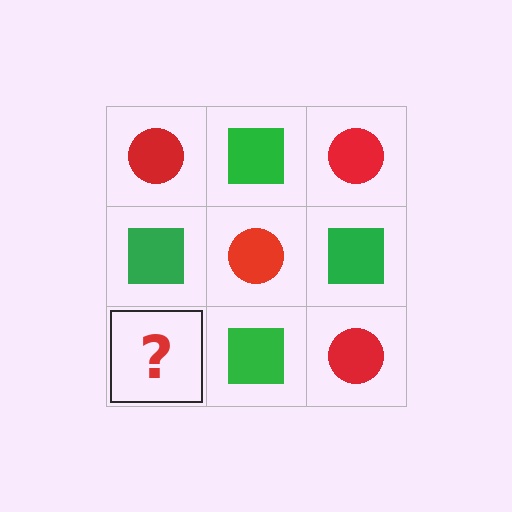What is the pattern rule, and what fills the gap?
The rule is that it alternates red circle and green square in a checkerboard pattern. The gap should be filled with a red circle.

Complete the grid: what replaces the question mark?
The question mark should be replaced with a red circle.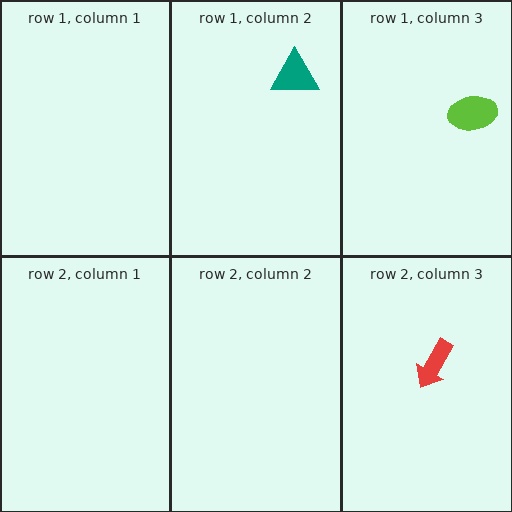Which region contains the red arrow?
The row 2, column 3 region.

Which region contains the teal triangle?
The row 1, column 2 region.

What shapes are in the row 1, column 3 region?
The lime ellipse.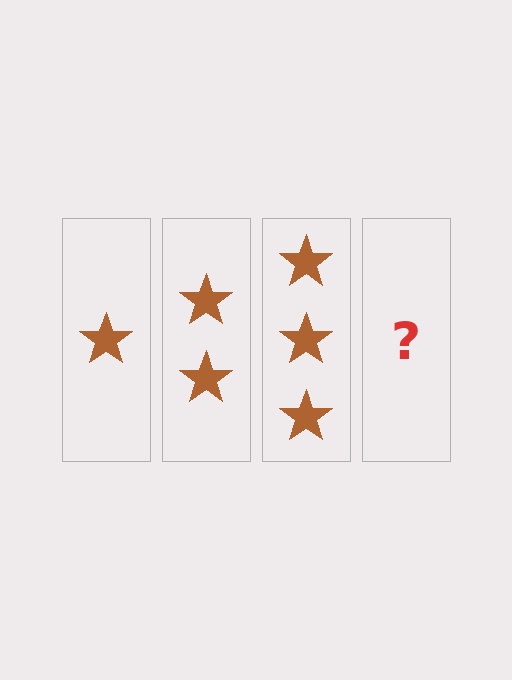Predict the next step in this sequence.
The next step is 4 stars.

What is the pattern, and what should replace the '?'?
The pattern is that each step adds one more star. The '?' should be 4 stars.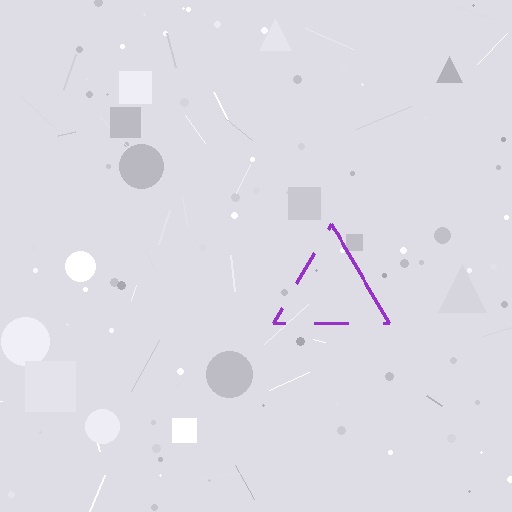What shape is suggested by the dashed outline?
The dashed outline suggests a triangle.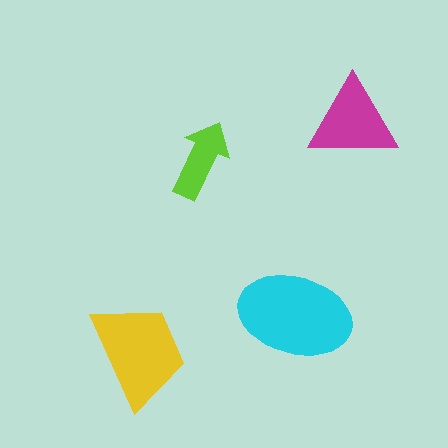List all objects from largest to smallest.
The cyan ellipse, the yellow trapezoid, the magenta triangle, the lime arrow.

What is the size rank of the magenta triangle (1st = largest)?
3rd.